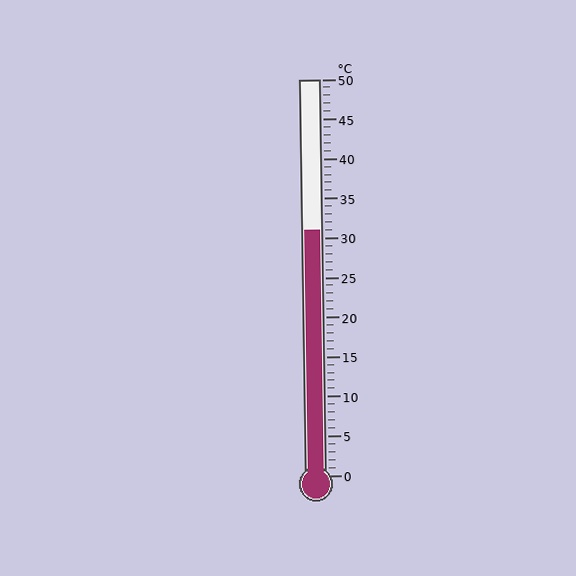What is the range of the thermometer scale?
The thermometer scale ranges from 0°C to 50°C.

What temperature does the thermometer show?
The thermometer shows approximately 31°C.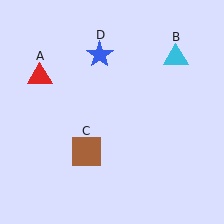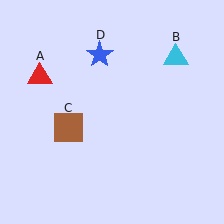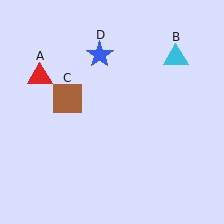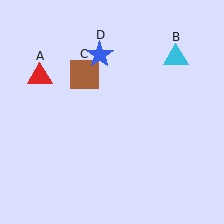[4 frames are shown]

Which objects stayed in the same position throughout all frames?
Red triangle (object A) and cyan triangle (object B) and blue star (object D) remained stationary.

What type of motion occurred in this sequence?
The brown square (object C) rotated clockwise around the center of the scene.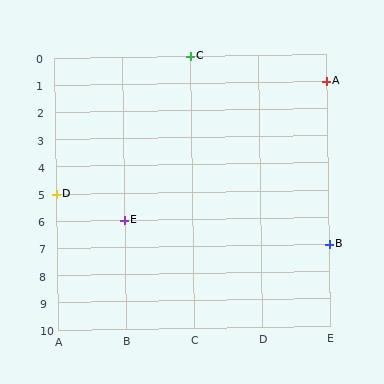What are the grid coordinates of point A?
Point A is at grid coordinates (E, 1).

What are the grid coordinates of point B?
Point B is at grid coordinates (E, 7).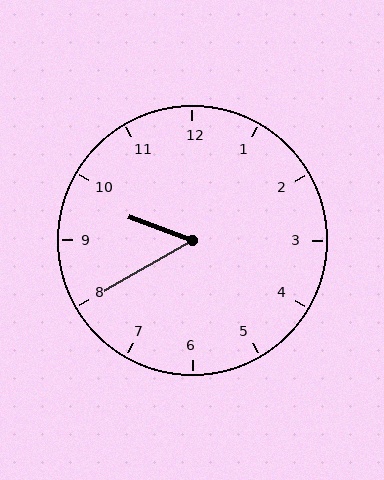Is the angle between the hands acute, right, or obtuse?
It is acute.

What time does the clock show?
9:40.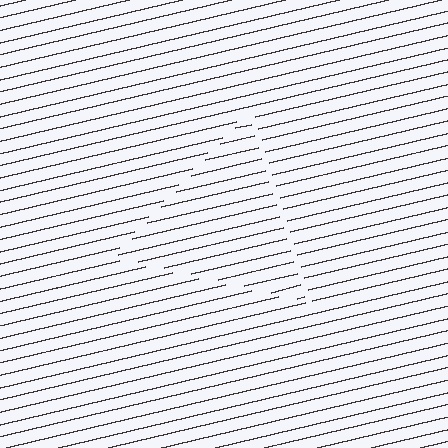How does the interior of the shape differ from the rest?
The interior of the shape contains the same grating, shifted by half a period — the contour is defined by the phase discontinuity where line-ends from the inner and outer gratings abut.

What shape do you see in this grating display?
An illusory triangle. The interior of the shape contains the same grating, shifted by half a period — the contour is defined by the phase discontinuity where line-ends from the inner and outer gratings abut.